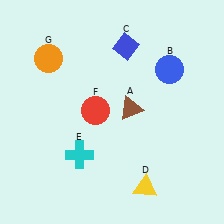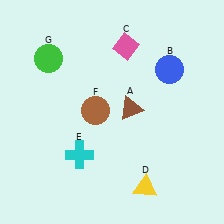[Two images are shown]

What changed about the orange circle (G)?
In Image 1, G is orange. In Image 2, it changed to green.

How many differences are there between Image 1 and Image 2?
There are 3 differences between the two images.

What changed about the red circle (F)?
In Image 1, F is red. In Image 2, it changed to brown.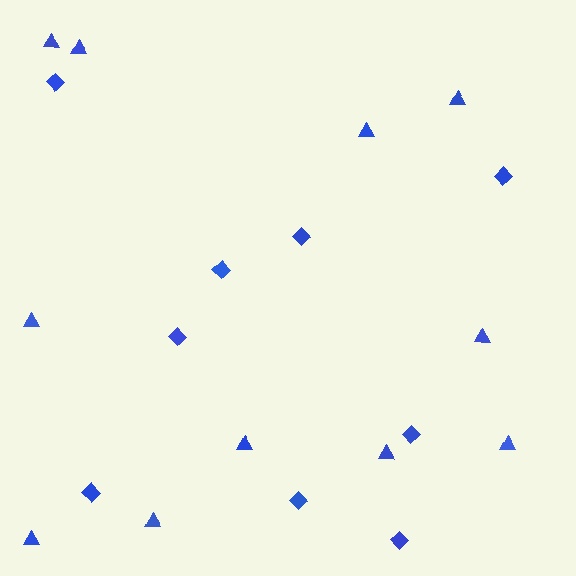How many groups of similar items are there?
There are 2 groups: one group of diamonds (9) and one group of triangles (11).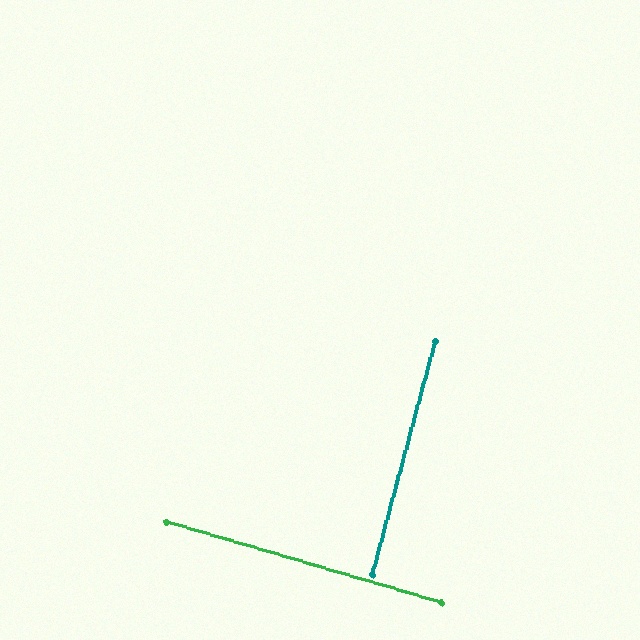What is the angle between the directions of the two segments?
Approximately 89 degrees.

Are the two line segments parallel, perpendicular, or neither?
Perpendicular — they meet at approximately 89°.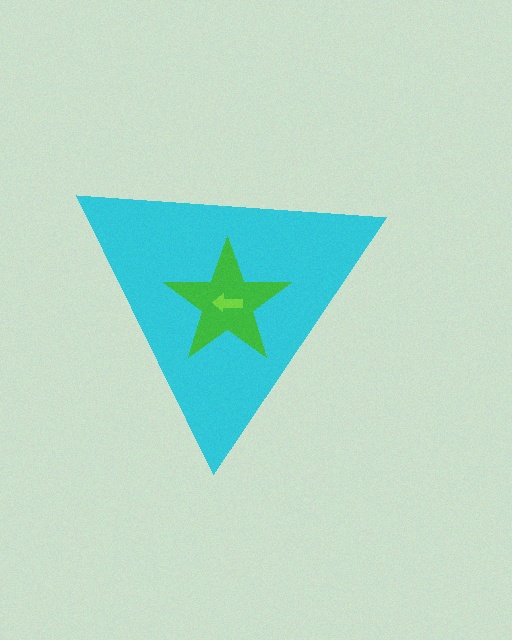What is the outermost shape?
The cyan triangle.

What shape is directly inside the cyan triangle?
The green star.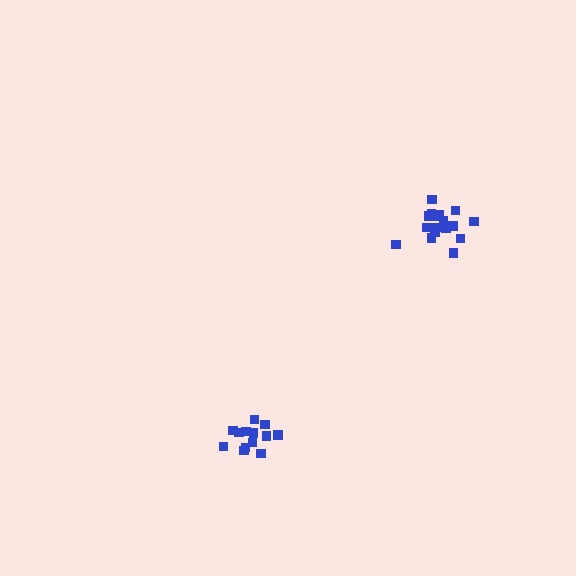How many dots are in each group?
Group 1: 19 dots, Group 2: 13 dots (32 total).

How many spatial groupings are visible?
There are 2 spatial groupings.